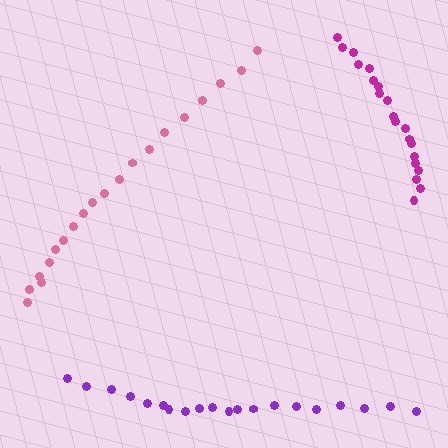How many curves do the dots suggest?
There are 3 distinct paths.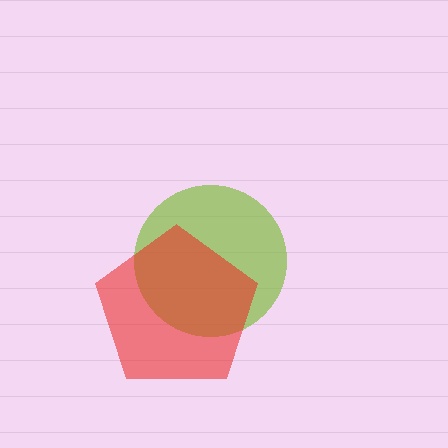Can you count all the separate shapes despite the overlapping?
Yes, there are 2 separate shapes.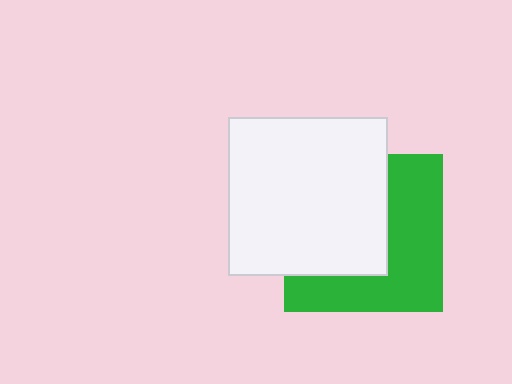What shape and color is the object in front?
The object in front is a white square.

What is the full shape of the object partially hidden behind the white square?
The partially hidden object is a green square.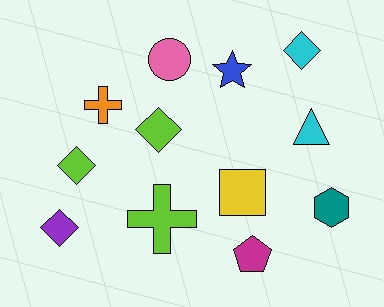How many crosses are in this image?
There are 2 crosses.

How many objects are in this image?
There are 12 objects.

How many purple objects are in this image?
There is 1 purple object.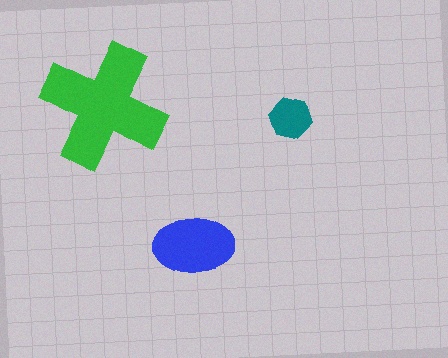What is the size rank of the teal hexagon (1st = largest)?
3rd.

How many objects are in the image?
There are 3 objects in the image.